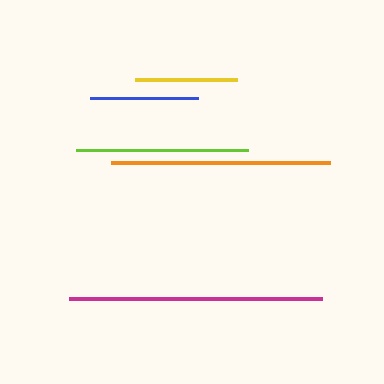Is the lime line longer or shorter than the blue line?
The lime line is longer than the blue line.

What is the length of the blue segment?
The blue segment is approximately 109 pixels long.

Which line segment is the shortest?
The yellow line is the shortest at approximately 102 pixels.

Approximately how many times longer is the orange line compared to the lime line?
The orange line is approximately 1.3 times the length of the lime line.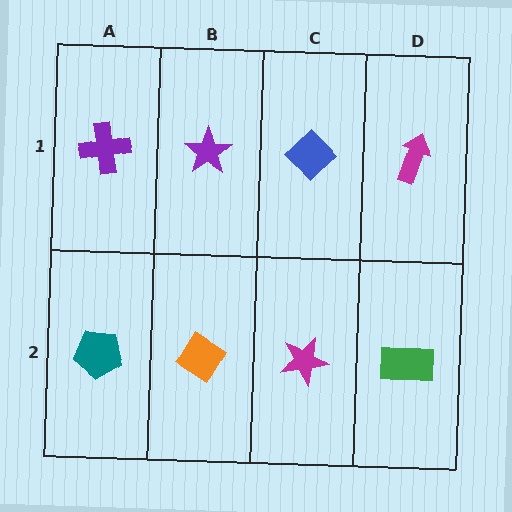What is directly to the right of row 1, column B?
A blue diamond.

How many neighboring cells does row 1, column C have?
3.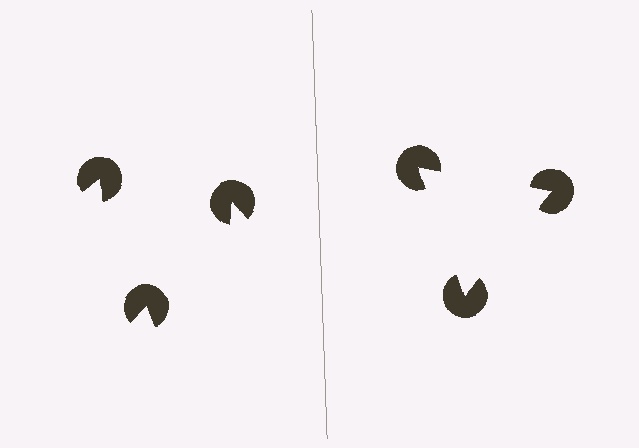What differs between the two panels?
The pac-man discs are positioned identically on both sides; only the wedge orientations differ. On the right they align to a triangle; on the left they are misaligned.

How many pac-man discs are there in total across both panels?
6 — 3 on each side.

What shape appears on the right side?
An illusory triangle.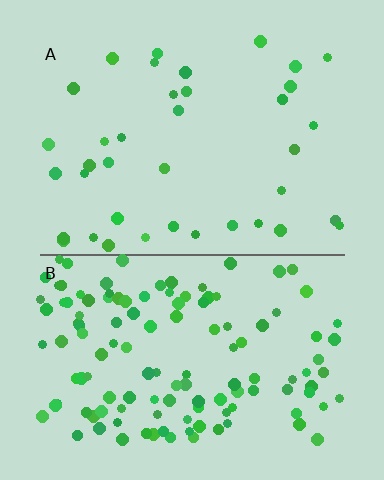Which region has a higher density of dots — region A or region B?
B (the bottom).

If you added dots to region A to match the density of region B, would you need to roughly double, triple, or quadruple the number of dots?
Approximately triple.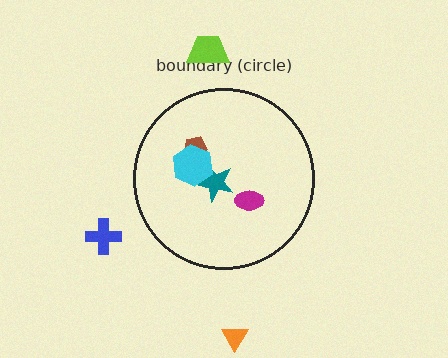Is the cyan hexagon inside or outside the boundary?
Inside.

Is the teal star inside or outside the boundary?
Inside.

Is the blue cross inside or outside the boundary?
Outside.